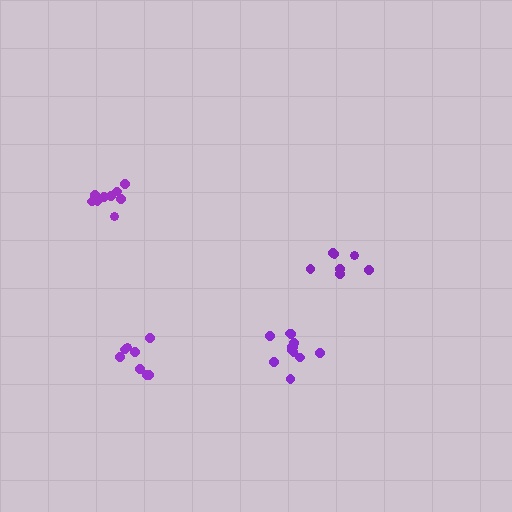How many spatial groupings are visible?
There are 4 spatial groupings.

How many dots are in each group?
Group 1: 9 dots, Group 2: 12 dots, Group 3: 8 dots, Group 4: 7 dots (36 total).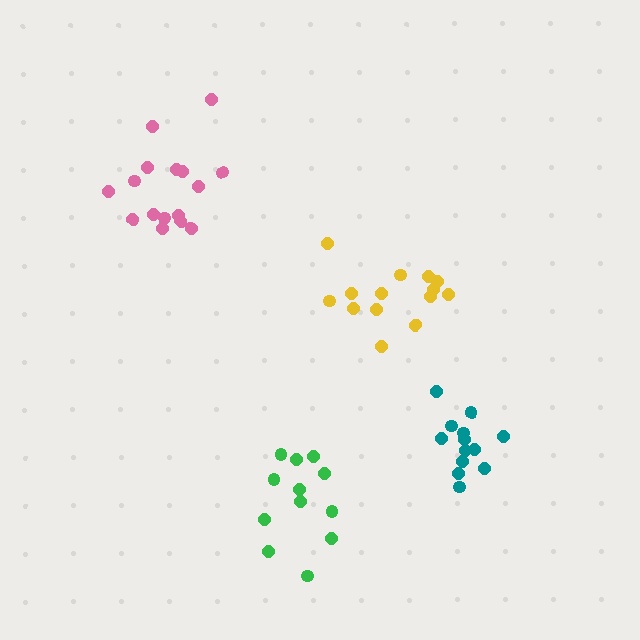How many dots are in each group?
Group 1: 14 dots, Group 2: 16 dots, Group 3: 13 dots, Group 4: 12 dots (55 total).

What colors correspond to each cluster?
The clusters are colored: yellow, pink, teal, green.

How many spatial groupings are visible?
There are 4 spatial groupings.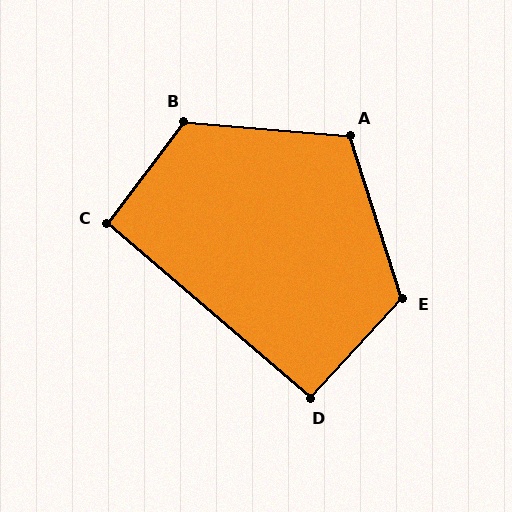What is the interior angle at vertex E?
Approximately 120 degrees (obtuse).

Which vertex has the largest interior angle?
B, at approximately 122 degrees.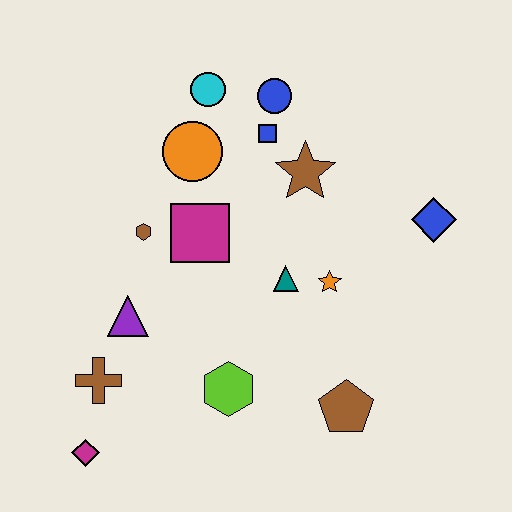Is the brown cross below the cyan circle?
Yes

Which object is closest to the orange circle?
The cyan circle is closest to the orange circle.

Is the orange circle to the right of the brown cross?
Yes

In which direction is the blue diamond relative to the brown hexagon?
The blue diamond is to the right of the brown hexagon.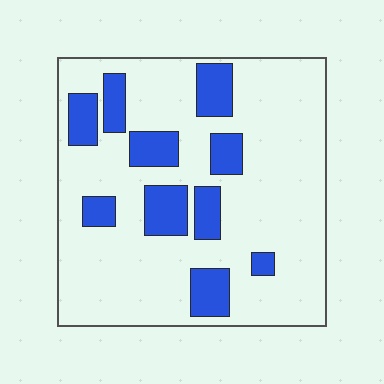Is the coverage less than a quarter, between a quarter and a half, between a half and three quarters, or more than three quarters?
Less than a quarter.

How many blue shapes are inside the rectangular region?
10.